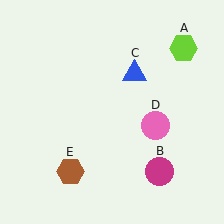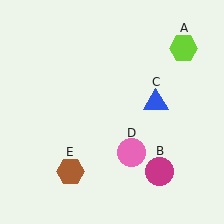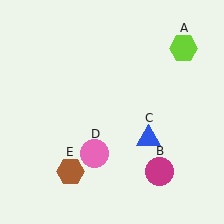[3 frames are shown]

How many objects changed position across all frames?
2 objects changed position: blue triangle (object C), pink circle (object D).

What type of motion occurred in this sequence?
The blue triangle (object C), pink circle (object D) rotated clockwise around the center of the scene.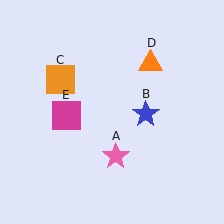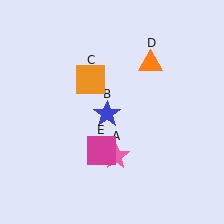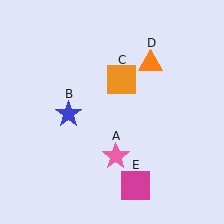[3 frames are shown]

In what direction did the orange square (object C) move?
The orange square (object C) moved right.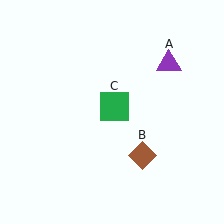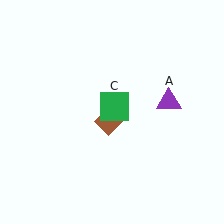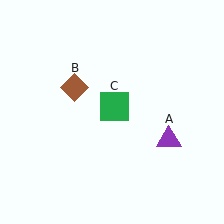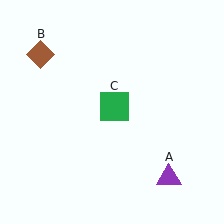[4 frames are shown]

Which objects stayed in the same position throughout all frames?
Green square (object C) remained stationary.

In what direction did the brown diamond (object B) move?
The brown diamond (object B) moved up and to the left.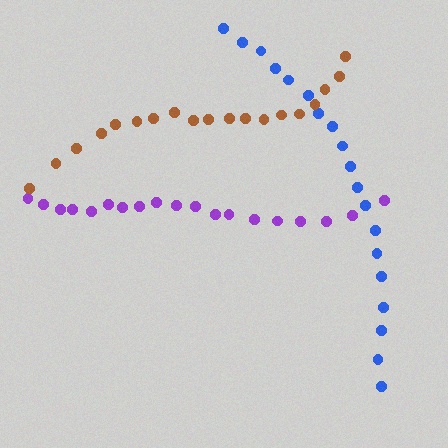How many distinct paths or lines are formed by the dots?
There are 3 distinct paths.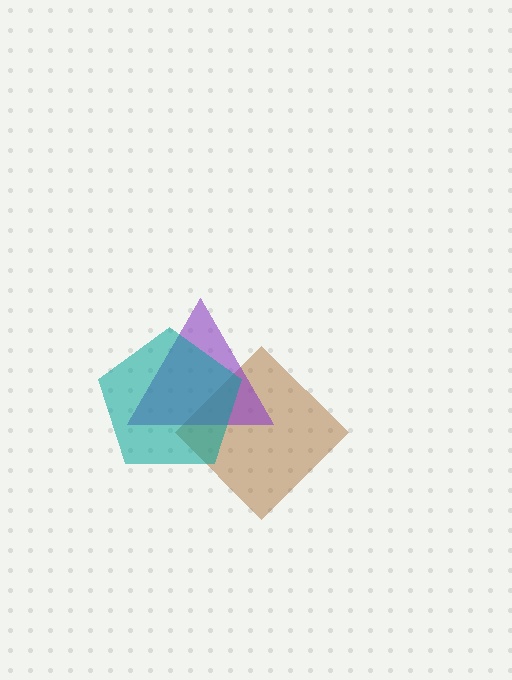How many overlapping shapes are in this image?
There are 3 overlapping shapes in the image.